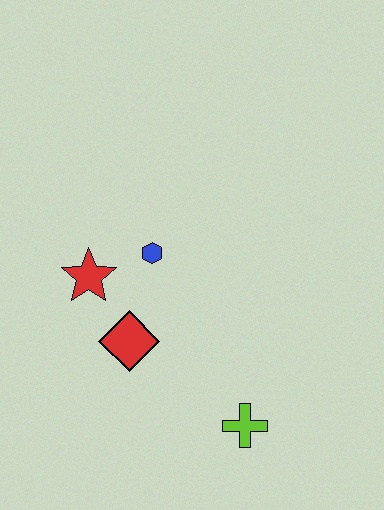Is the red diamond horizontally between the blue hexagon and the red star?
Yes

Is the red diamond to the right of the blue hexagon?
No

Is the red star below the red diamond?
No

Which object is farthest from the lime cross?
The red star is farthest from the lime cross.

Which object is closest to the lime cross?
The red diamond is closest to the lime cross.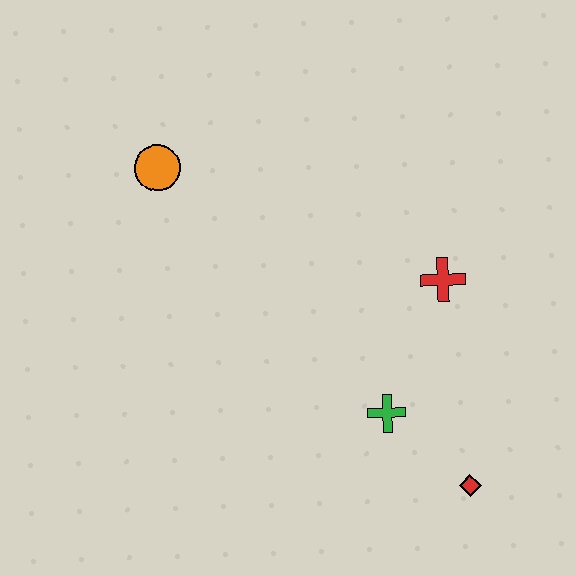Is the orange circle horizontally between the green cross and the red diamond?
No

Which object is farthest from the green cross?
The orange circle is farthest from the green cross.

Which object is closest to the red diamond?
The green cross is closest to the red diamond.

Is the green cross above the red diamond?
Yes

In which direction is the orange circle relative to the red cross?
The orange circle is to the left of the red cross.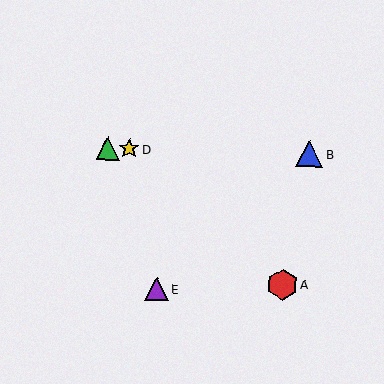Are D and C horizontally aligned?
Yes, both are at y≈149.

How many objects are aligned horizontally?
3 objects (B, C, D) are aligned horizontally.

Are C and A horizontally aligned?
No, C is at y≈148 and A is at y≈285.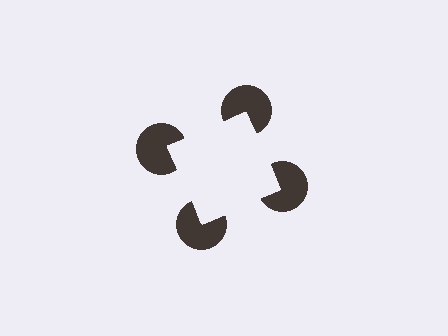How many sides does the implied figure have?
4 sides.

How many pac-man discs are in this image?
There are 4 — one at each vertex of the illusory square.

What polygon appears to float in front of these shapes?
An illusory square — its edges are inferred from the aligned wedge cuts in the pac-man discs, not physically drawn.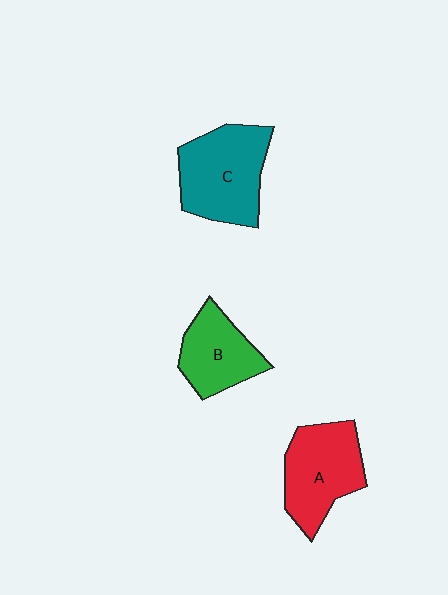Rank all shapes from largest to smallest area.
From largest to smallest: C (teal), A (red), B (green).